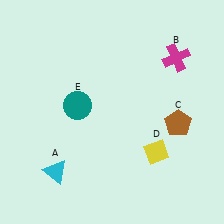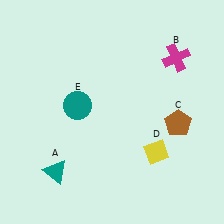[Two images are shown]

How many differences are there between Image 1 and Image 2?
There is 1 difference between the two images.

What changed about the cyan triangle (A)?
In Image 1, A is cyan. In Image 2, it changed to teal.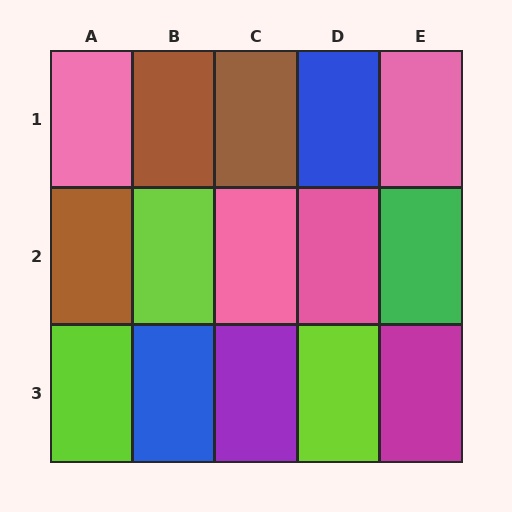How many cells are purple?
1 cell is purple.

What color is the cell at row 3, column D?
Lime.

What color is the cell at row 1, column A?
Pink.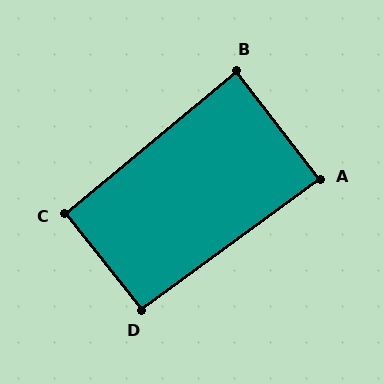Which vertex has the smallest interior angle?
B, at approximately 88 degrees.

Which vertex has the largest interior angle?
D, at approximately 92 degrees.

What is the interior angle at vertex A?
Approximately 88 degrees (approximately right).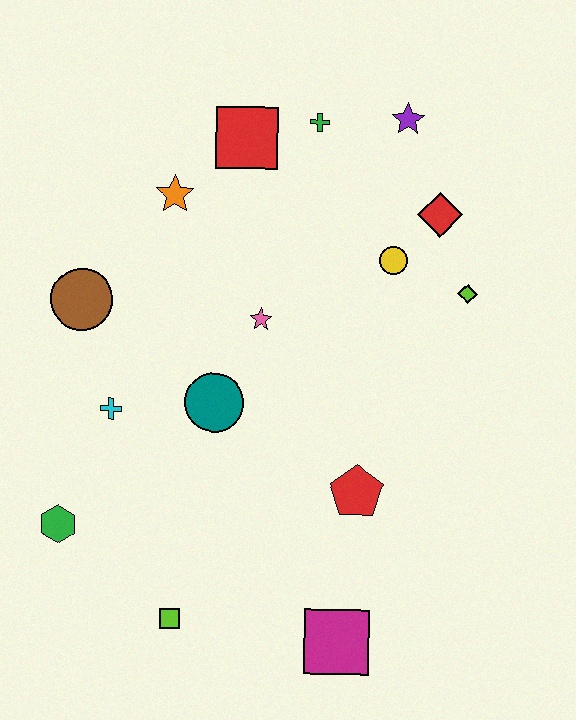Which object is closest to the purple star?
The green cross is closest to the purple star.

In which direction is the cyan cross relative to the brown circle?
The cyan cross is below the brown circle.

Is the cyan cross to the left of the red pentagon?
Yes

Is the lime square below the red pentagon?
Yes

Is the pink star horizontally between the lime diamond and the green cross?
No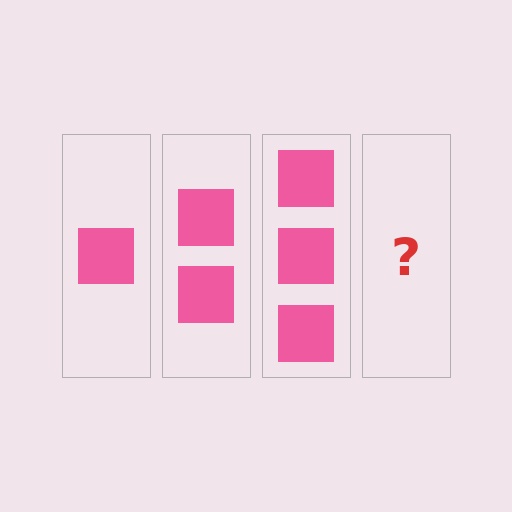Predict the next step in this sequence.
The next step is 4 squares.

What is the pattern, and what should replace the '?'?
The pattern is that each step adds one more square. The '?' should be 4 squares.